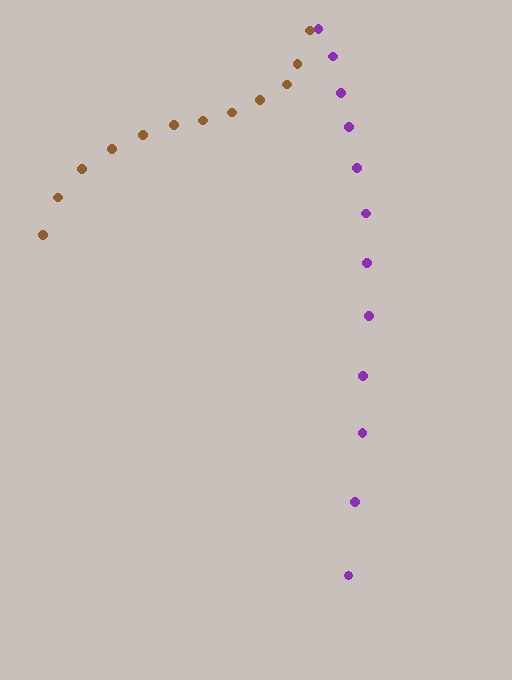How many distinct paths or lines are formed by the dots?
There are 2 distinct paths.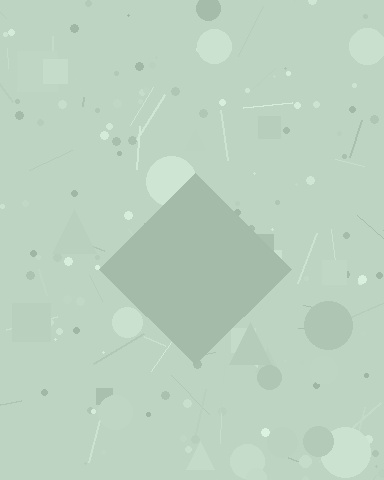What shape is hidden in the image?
A diamond is hidden in the image.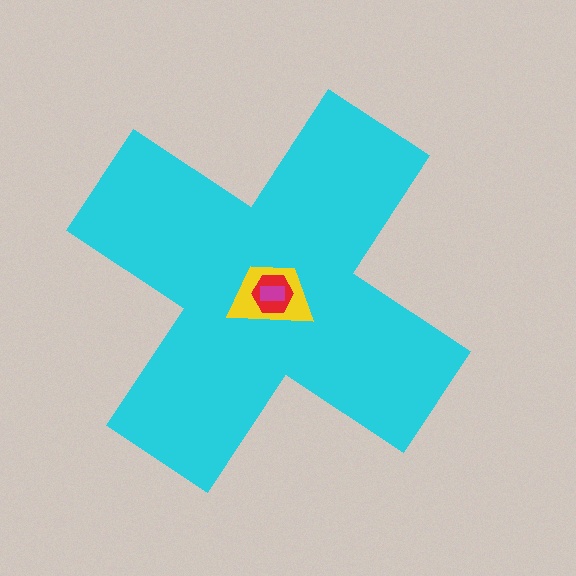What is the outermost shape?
The cyan cross.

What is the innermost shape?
The magenta rectangle.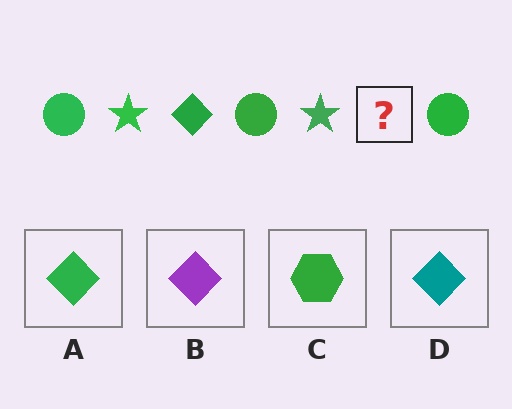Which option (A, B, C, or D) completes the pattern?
A.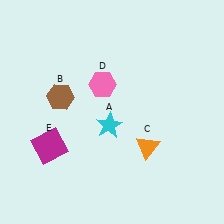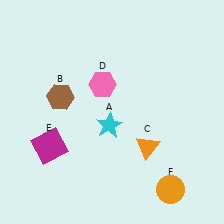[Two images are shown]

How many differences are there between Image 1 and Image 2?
There is 1 difference between the two images.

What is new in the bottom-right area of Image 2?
An orange circle (F) was added in the bottom-right area of Image 2.